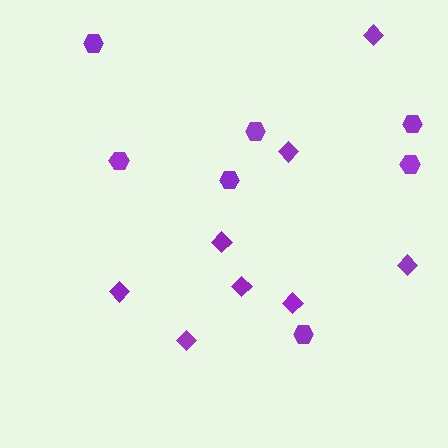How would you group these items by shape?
There are 2 groups: one group of diamonds (8) and one group of hexagons (7).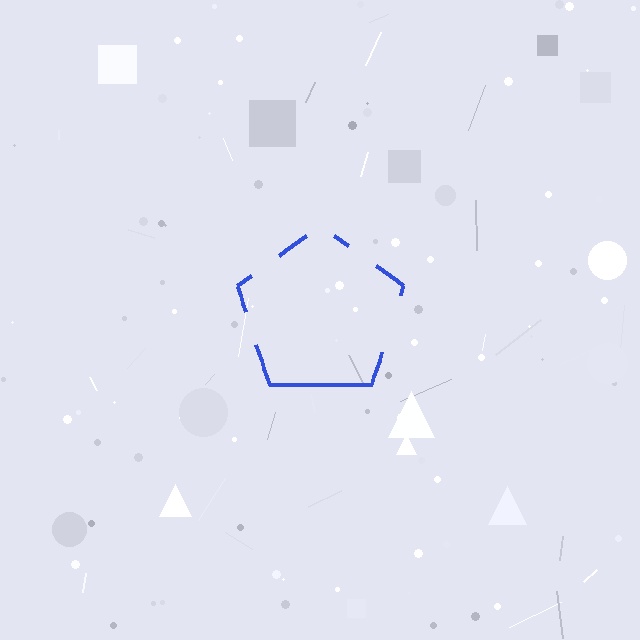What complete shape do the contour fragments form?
The contour fragments form a pentagon.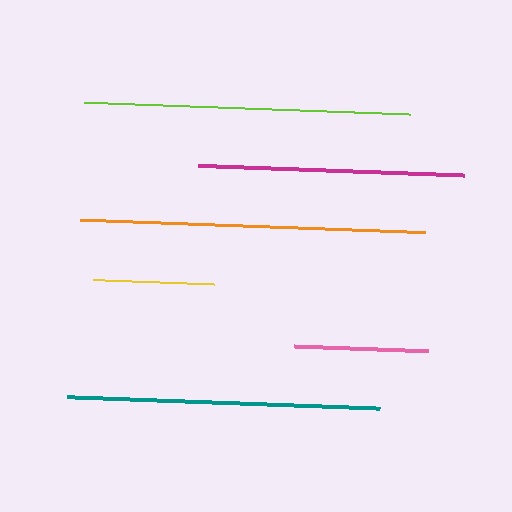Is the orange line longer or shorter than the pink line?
The orange line is longer than the pink line.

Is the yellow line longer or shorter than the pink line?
The pink line is longer than the yellow line.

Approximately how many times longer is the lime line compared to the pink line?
The lime line is approximately 2.4 times the length of the pink line.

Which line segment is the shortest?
The yellow line is the shortest at approximately 121 pixels.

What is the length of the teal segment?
The teal segment is approximately 313 pixels long.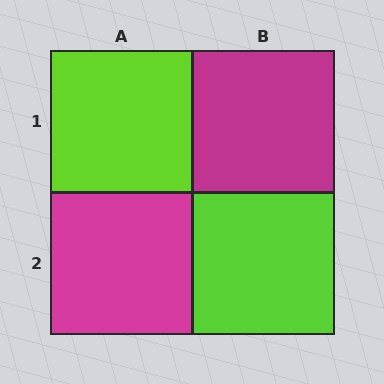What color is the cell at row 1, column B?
Magenta.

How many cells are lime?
2 cells are lime.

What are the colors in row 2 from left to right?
Magenta, lime.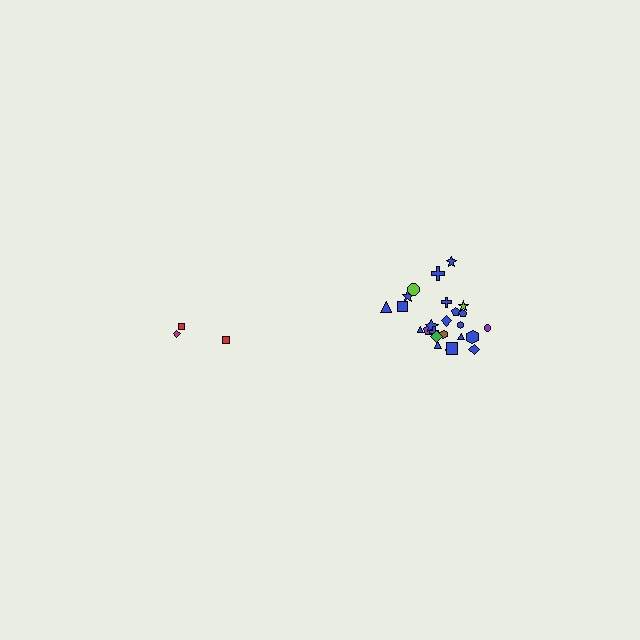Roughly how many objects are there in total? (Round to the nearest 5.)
Roughly 30 objects in total.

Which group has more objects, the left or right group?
The right group.